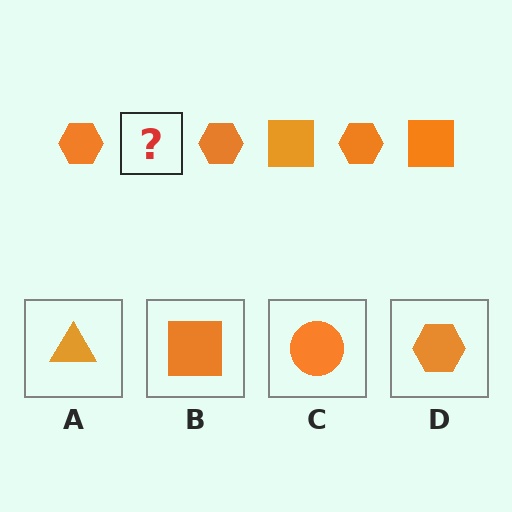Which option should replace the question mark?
Option B.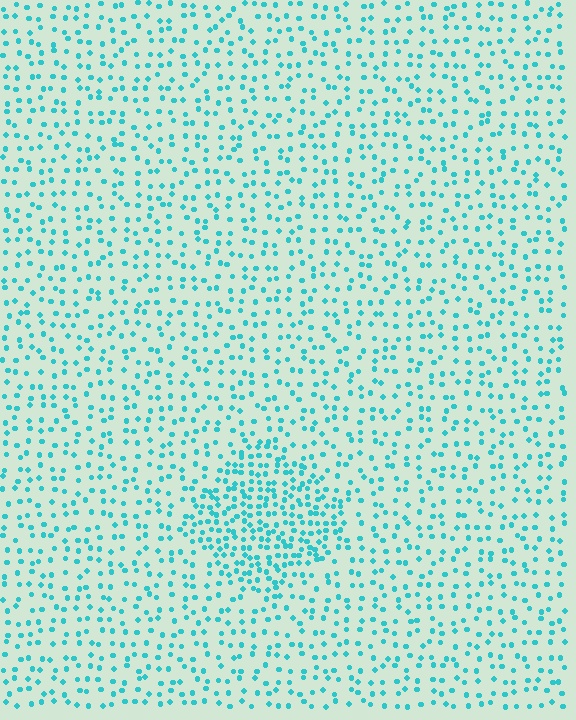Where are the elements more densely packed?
The elements are more densely packed inside the diamond boundary.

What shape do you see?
I see a diamond.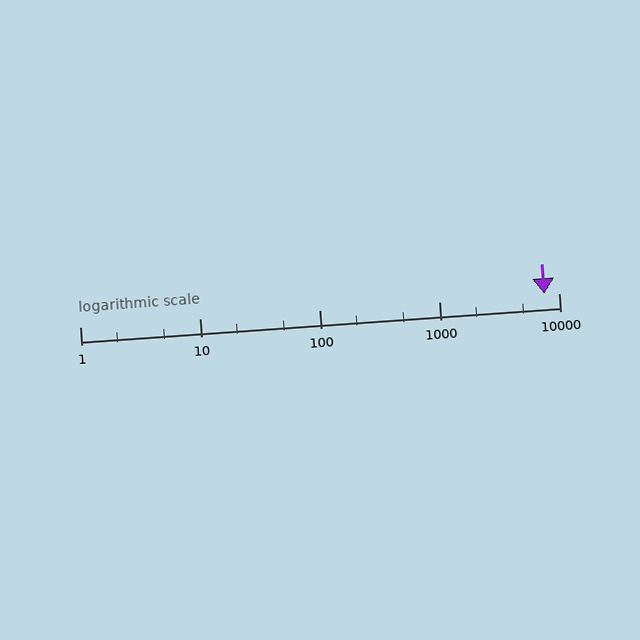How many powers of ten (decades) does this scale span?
The scale spans 4 decades, from 1 to 10000.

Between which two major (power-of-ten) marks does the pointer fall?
The pointer is between 1000 and 10000.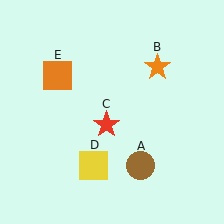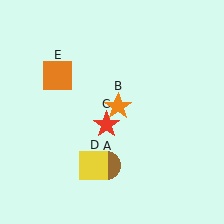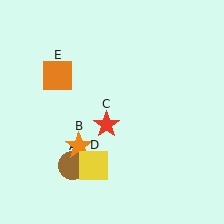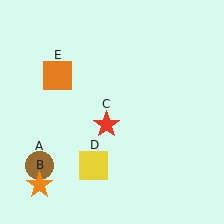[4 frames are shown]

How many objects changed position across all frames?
2 objects changed position: brown circle (object A), orange star (object B).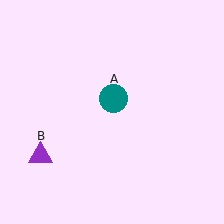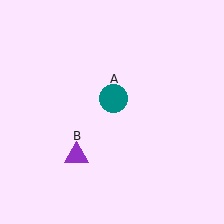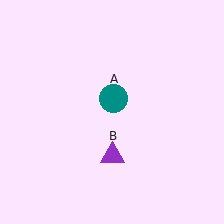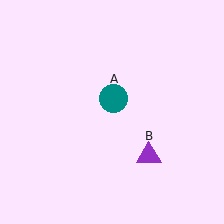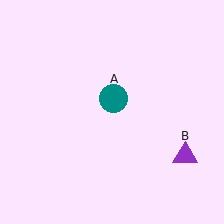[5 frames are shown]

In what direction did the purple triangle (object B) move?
The purple triangle (object B) moved right.